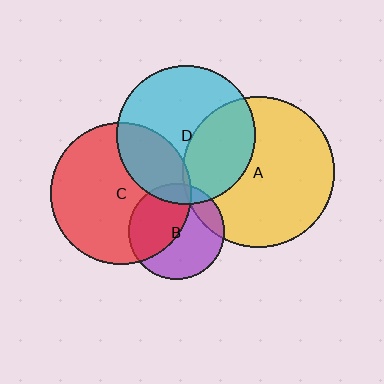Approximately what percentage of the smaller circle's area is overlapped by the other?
Approximately 25%.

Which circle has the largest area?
Circle A (yellow).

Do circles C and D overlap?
Yes.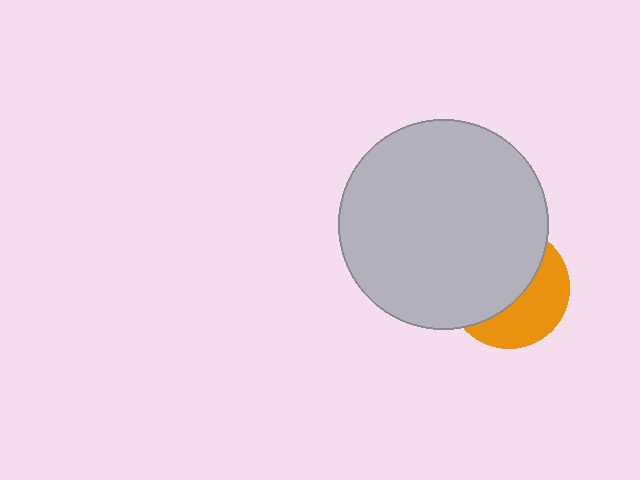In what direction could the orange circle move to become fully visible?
The orange circle could move toward the lower-right. That would shift it out from behind the light gray circle entirely.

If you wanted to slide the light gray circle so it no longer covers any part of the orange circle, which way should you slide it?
Slide it toward the upper-left — that is the most direct way to separate the two shapes.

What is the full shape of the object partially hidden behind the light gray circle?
The partially hidden object is an orange circle.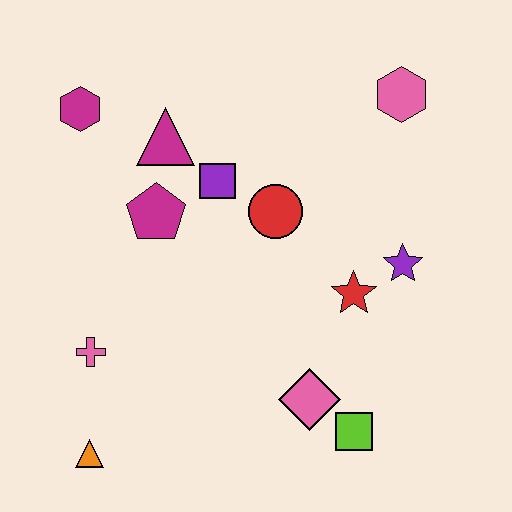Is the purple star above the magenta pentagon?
No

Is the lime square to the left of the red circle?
No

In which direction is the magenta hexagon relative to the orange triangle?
The magenta hexagon is above the orange triangle.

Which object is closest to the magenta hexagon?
The magenta triangle is closest to the magenta hexagon.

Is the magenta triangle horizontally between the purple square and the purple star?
No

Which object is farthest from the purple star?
The orange triangle is farthest from the purple star.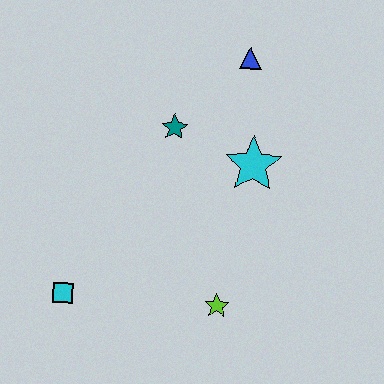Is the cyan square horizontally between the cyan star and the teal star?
No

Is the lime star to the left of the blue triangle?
Yes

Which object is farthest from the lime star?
The blue triangle is farthest from the lime star.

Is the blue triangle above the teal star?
Yes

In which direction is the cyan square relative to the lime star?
The cyan square is to the left of the lime star.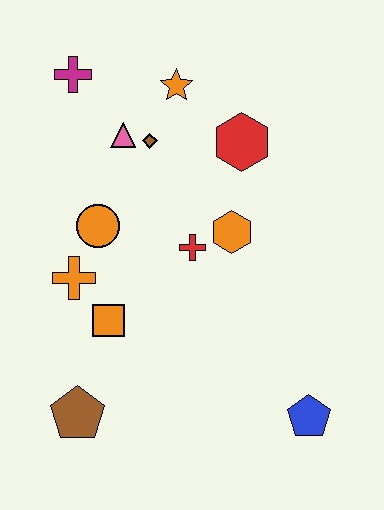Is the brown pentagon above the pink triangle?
No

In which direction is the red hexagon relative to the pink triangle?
The red hexagon is to the right of the pink triangle.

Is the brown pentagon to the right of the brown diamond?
No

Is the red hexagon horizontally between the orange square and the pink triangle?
No